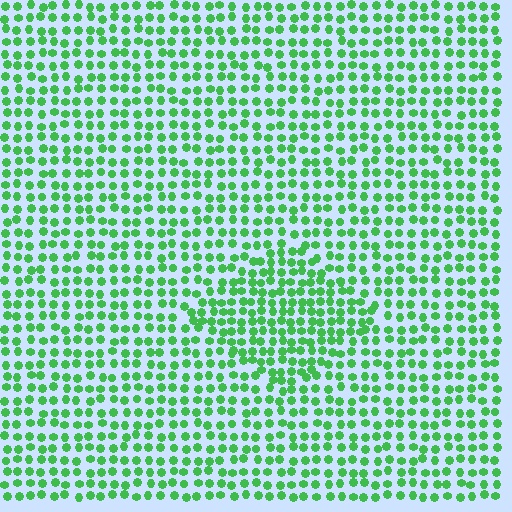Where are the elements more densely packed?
The elements are more densely packed inside the diamond boundary.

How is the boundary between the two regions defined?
The boundary is defined by a change in element density (approximately 1.5x ratio). All elements are the same color, size, and shape.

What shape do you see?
I see a diamond.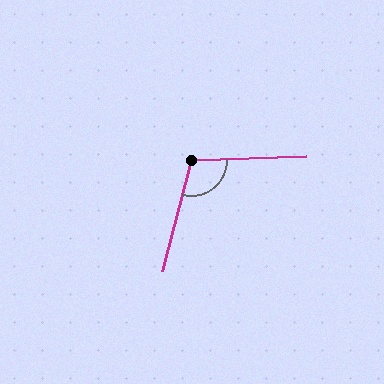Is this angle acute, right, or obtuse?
It is obtuse.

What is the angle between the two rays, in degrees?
Approximately 106 degrees.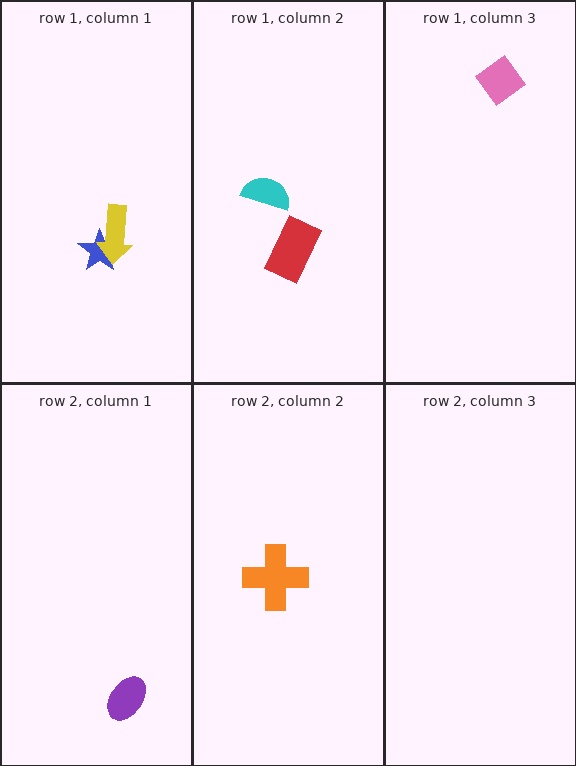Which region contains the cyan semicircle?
The row 1, column 2 region.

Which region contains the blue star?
The row 1, column 1 region.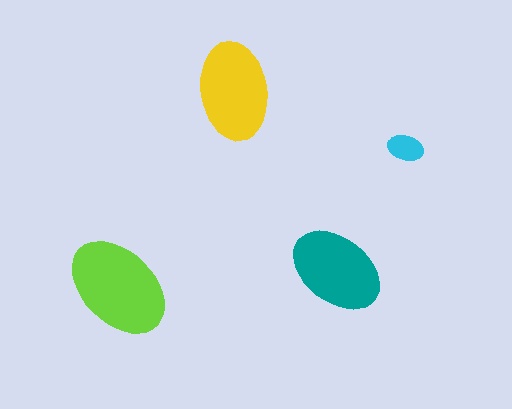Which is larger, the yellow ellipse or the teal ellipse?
The yellow one.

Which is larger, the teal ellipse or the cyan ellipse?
The teal one.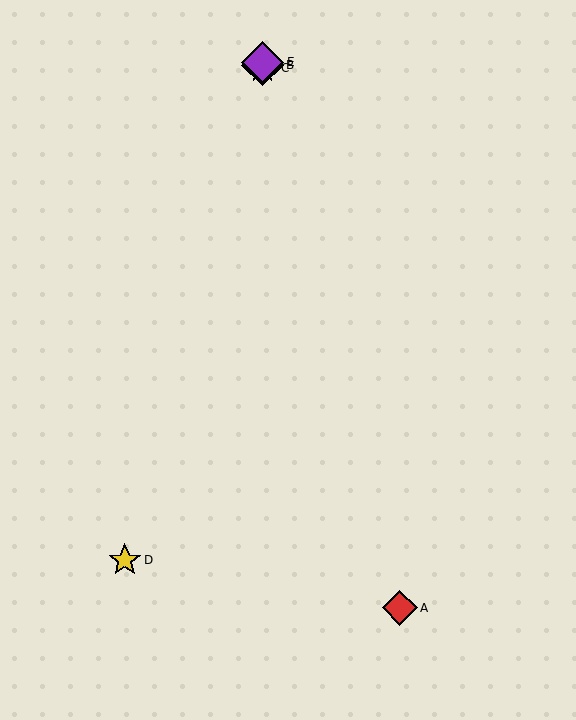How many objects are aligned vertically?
3 objects (B, C, E) are aligned vertically.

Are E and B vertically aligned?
Yes, both are at x≈262.